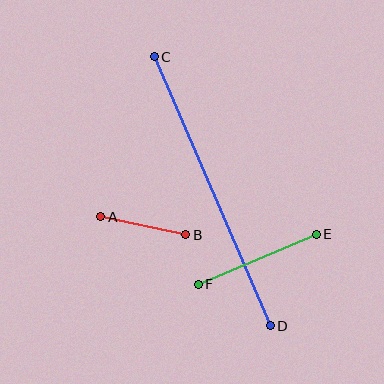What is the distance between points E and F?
The distance is approximately 128 pixels.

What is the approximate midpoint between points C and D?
The midpoint is at approximately (212, 191) pixels.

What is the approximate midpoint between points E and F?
The midpoint is at approximately (257, 259) pixels.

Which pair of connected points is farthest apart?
Points C and D are farthest apart.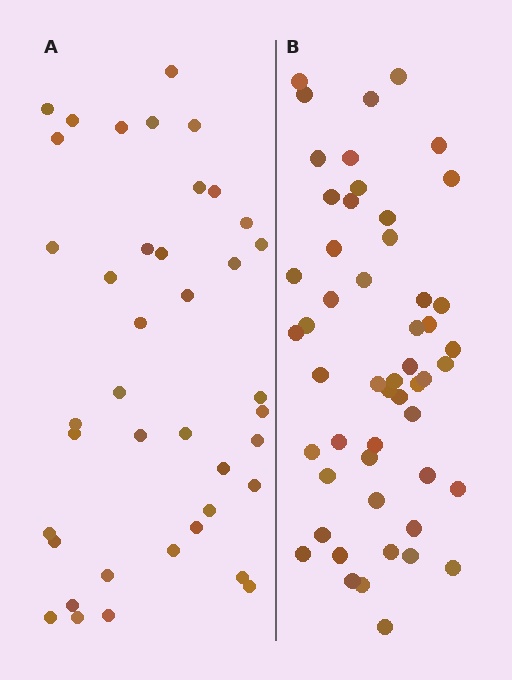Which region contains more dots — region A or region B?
Region B (the right region) has more dots.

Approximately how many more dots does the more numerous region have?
Region B has roughly 12 or so more dots than region A.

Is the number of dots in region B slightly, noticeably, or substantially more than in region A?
Region B has noticeably more, but not dramatically so. The ratio is roughly 1.3 to 1.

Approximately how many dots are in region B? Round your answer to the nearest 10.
About 50 dots. (The exact count is 52, which rounds to 50.)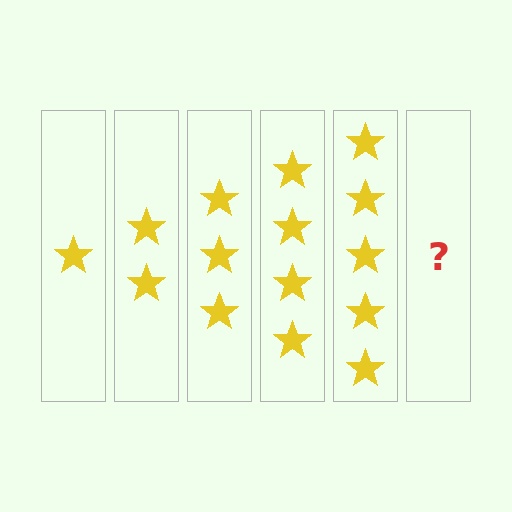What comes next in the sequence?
The next element should be 6 stars.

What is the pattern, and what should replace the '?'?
The pattern is that each step adds one more star. The '?' should be 6 stars.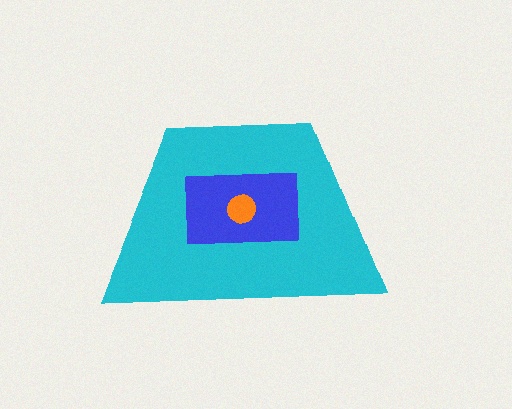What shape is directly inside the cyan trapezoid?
The blue rectangle.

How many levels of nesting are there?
3.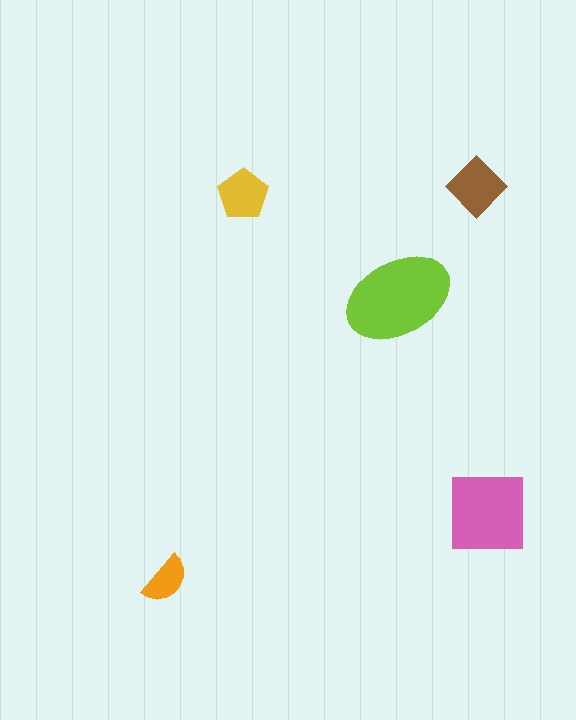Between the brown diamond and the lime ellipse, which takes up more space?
The lime ellipse.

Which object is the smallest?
The orange semicircle.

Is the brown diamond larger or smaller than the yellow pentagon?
Larger.